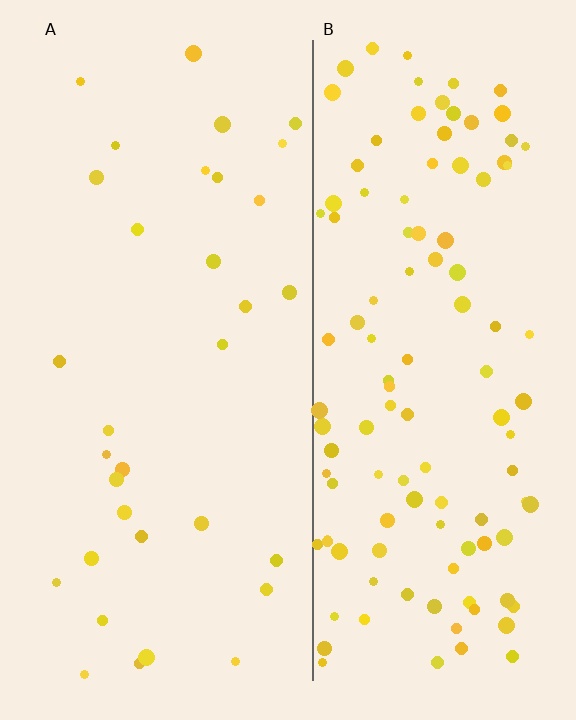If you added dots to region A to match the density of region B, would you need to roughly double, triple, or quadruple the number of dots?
Approximately triple.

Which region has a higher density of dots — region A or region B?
B (the right).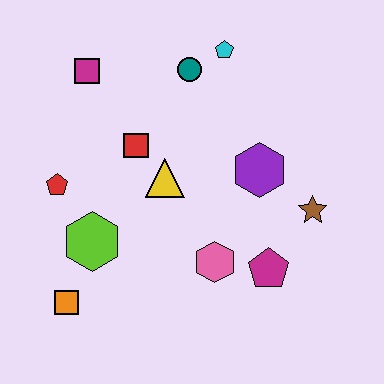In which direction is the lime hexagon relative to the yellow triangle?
The lime hexagon is to the left of the yellow triangle.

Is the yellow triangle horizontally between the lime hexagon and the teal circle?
Yes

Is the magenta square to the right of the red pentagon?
Yes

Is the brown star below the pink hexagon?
No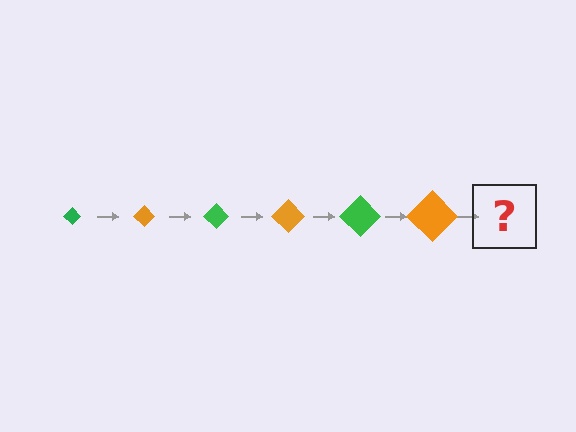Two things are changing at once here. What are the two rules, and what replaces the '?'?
The two rules are that the diamond grows larger each step and the color cycles through green and orange. The '?' should be a green diamond, larger than the previous one.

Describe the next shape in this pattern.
It should be a green diamond, larger than the previous one.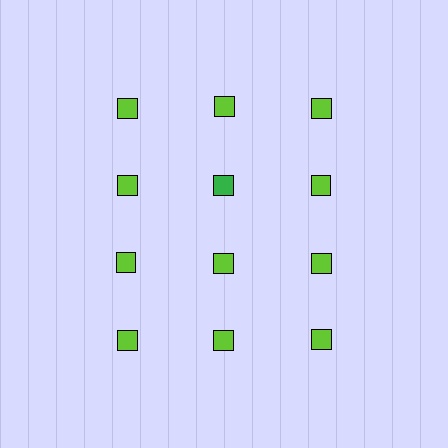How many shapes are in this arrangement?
There are 12 shapes arranged in a grid pattern.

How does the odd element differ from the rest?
It has a different color: green instead of lime.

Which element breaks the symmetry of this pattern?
The green square in the second row, second from left column breaks the symmetry. All other shapes are lime squares.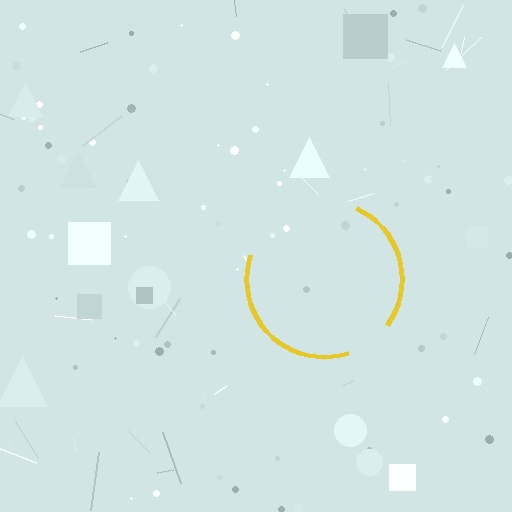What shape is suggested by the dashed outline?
The dashed outline suggests a circle.